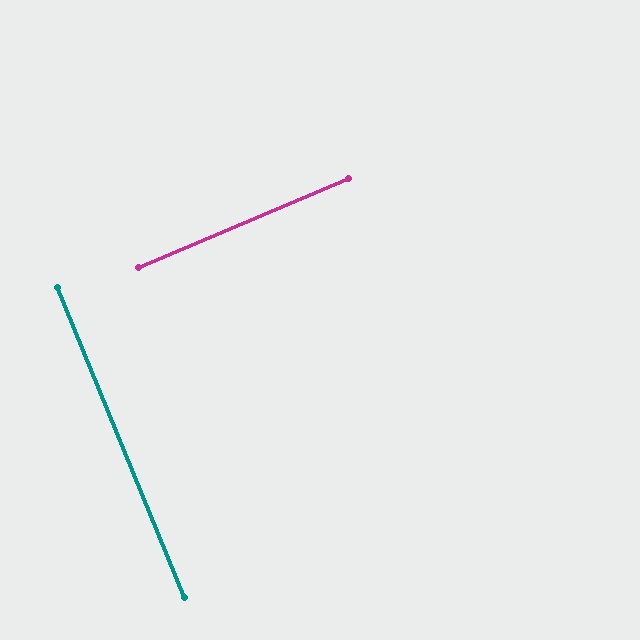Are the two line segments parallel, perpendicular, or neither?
Perpendicular — they meet at approximately 89°.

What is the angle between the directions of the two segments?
Approximately 89 degrees.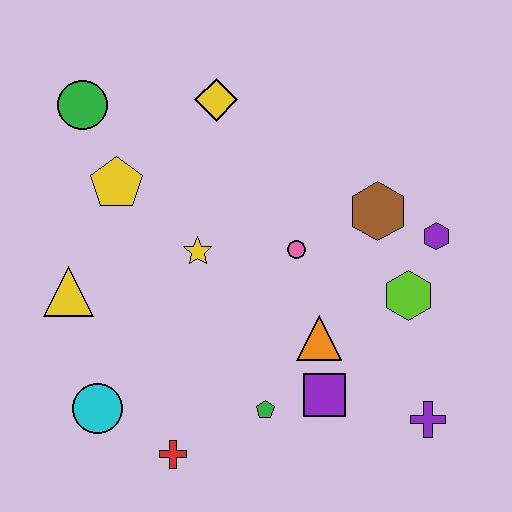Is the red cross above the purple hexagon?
No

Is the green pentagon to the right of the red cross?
Yes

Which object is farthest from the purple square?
The green circle is farthest from the purple square.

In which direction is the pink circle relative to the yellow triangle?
The pink circle is to the right of the yellow triangle.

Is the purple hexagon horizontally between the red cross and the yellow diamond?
No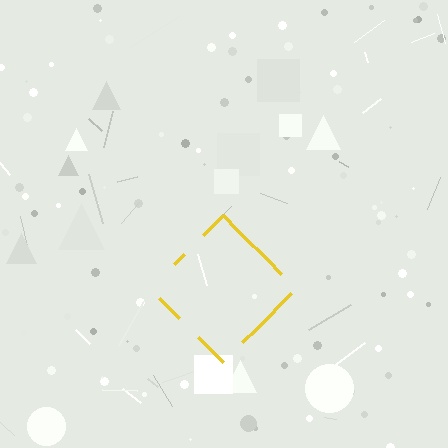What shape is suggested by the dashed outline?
The dashed outline suggests a diamond.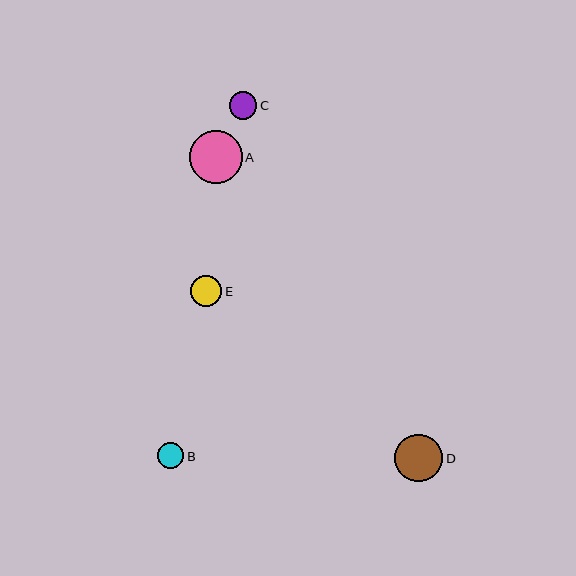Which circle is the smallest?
Circle B is the smallest with a size of approximately 27 pixels.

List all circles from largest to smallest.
From largest to smallest: A, D, E, C, B.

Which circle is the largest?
Circle A is the largest with a size of approximately 53 pixels.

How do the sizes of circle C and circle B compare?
Circle C and circle B are approximately the same size.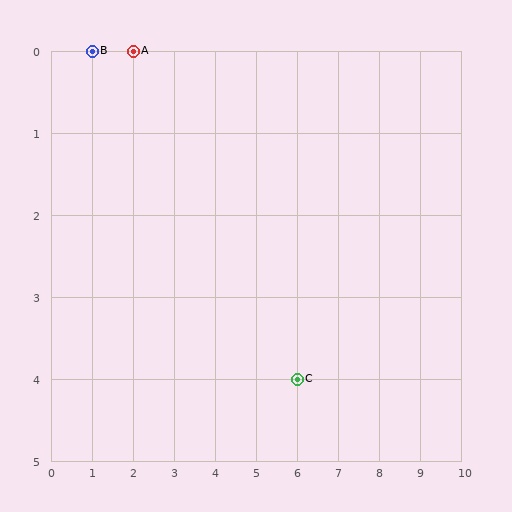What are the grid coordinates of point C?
Point C is at grid coordinates (6, 4).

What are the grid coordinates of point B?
Point B is at grid coordinates (1, 0).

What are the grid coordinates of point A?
Point A is at grid coordinates (2, 0).